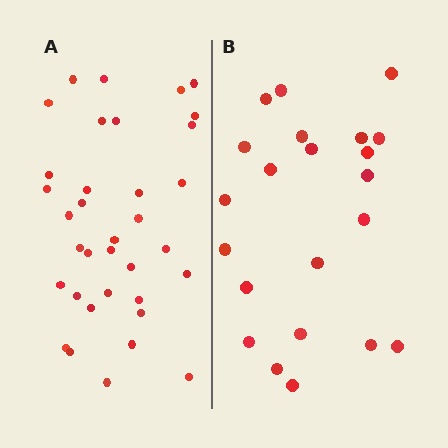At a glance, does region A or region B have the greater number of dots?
Region A (the left region) has more dots.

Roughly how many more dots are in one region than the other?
Region A has approximately 15 more dots than region B.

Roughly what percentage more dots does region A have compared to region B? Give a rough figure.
About 60% more.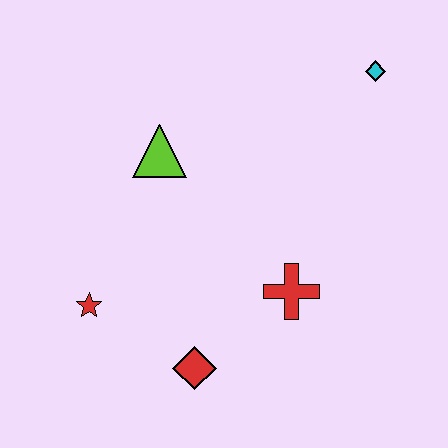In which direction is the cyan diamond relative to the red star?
The cyan diamond is to the right of the red star.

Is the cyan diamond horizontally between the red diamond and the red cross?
No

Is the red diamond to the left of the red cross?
Yes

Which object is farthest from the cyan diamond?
The red star is farthest from the cyan diamond.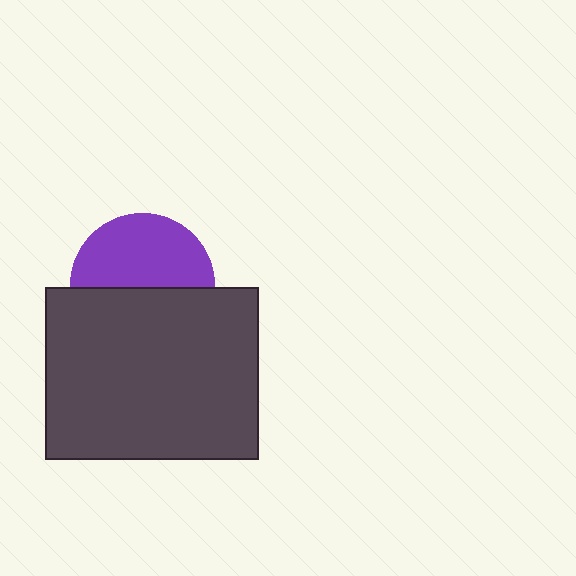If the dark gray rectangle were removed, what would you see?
You would see the complete purple circle.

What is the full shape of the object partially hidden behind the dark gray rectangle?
The partially hidden object is a purple circle.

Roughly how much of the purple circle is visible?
About half of it is visible (roughly 52%).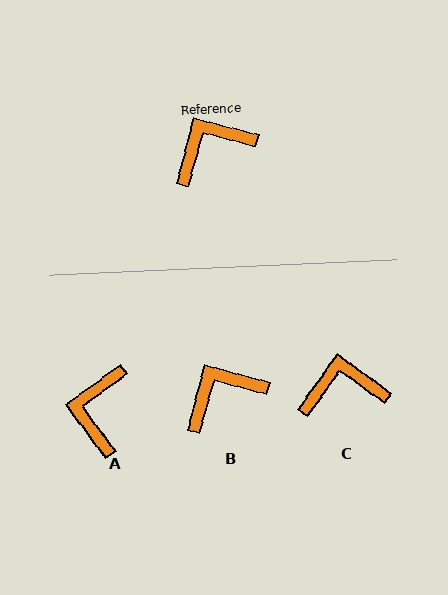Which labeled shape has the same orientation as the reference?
B.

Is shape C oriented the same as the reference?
No, it is off by about 21 degrees.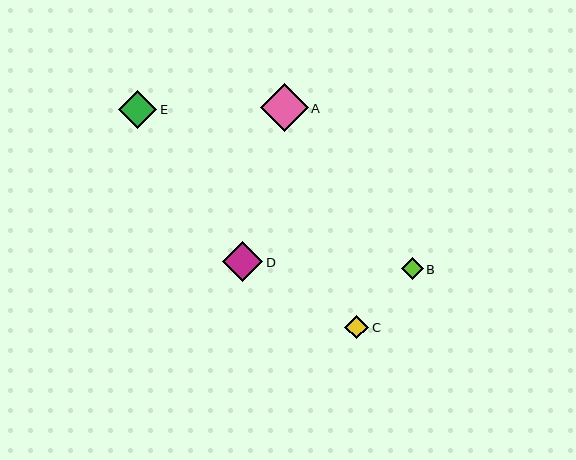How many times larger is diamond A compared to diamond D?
Diamond A is approximately 1.2 times the size of diamond D.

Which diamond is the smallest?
Diamond B is the smallest with a size of approximately 22 pixels.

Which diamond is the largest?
Diamond A is the largest with a size of approximately 48 pixels.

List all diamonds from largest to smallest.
From largest to smallest: A, D, E, C, B.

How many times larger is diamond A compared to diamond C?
Diamond A is approximately 2.0 times the size of diamond C.